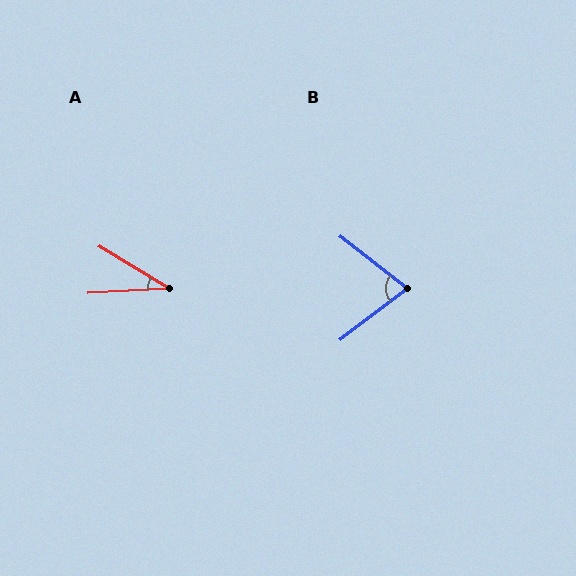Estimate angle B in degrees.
Approximately 75 degrees.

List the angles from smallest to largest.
A (34°), B (75°).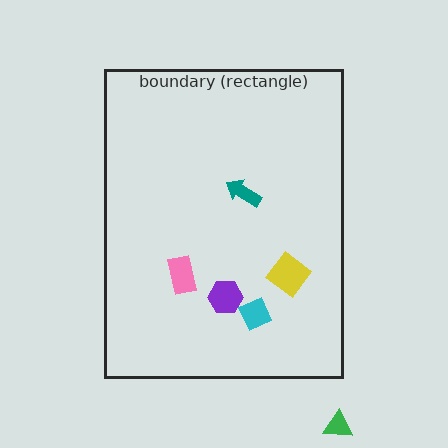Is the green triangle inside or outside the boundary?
Outside.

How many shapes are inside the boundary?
5 inside, 1 outside.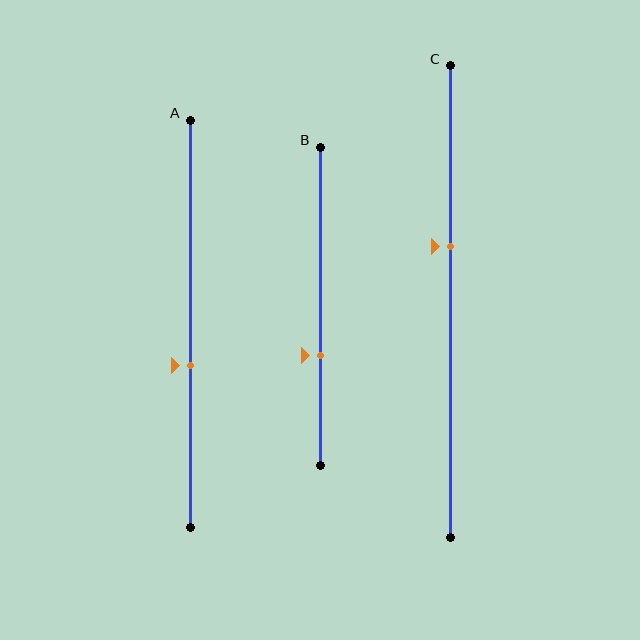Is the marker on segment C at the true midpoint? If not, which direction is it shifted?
No, the marker on segment C is shifted upward by about 12% of the segment length.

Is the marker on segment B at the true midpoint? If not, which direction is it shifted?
No, the marker on segment B is shifted downward by about 15% of the segment length.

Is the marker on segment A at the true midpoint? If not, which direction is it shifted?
No, the marker on segment A is shifted downward by about 10% of the segment length.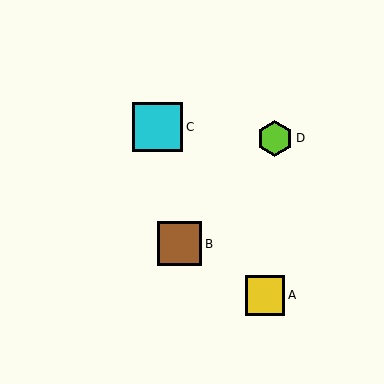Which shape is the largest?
The cyan square (labeled C) is the largest.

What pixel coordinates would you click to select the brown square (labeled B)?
Click at (179, 244) to select the brown square B.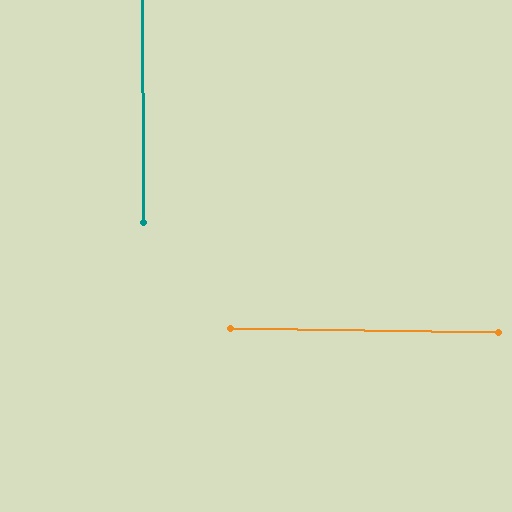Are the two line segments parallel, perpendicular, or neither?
Perpendicular — they meet at approximately 89°.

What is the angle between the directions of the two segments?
Approximately 89 degrees.